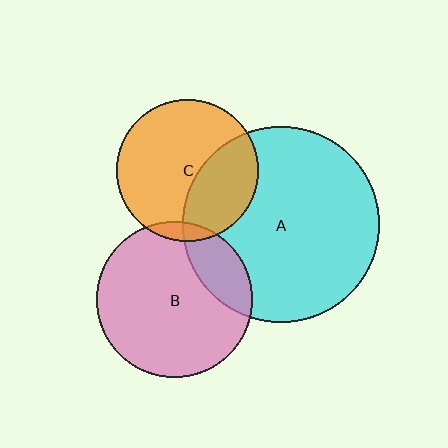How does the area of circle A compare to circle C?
Approximately 1.9 times.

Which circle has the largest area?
Circle A (cyan).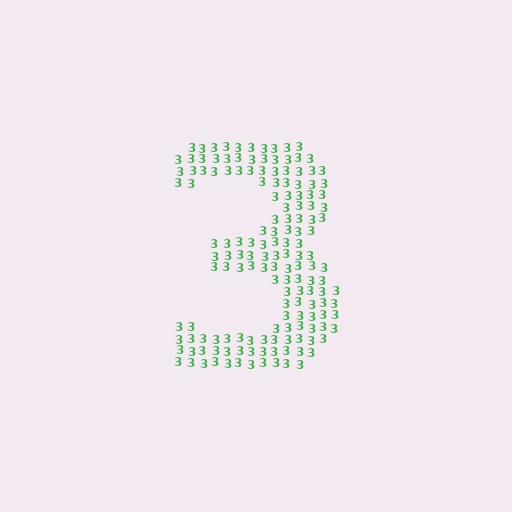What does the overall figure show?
The overall figure shows the digit 3.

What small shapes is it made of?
It is made of small digit 3's.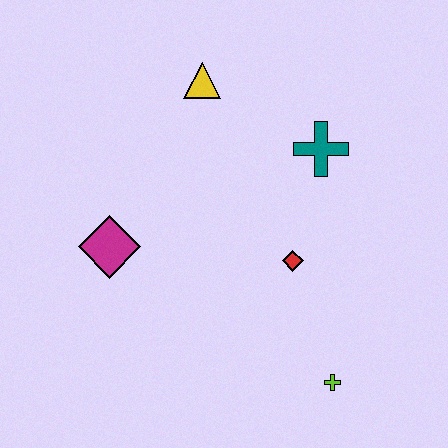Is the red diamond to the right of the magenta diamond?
Yes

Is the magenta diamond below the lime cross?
No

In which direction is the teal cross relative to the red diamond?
The teal cross is above the red diamond.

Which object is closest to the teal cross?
The red diamond is closest to the teal cross.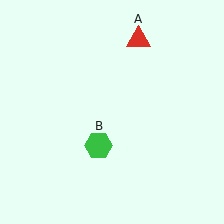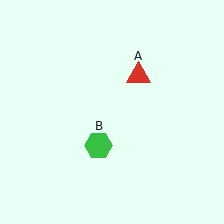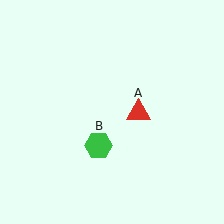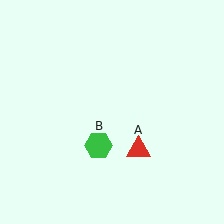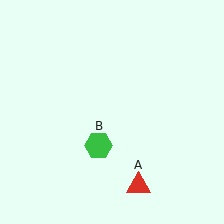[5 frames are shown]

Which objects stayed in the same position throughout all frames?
Green hexagon (object B) remained stationary.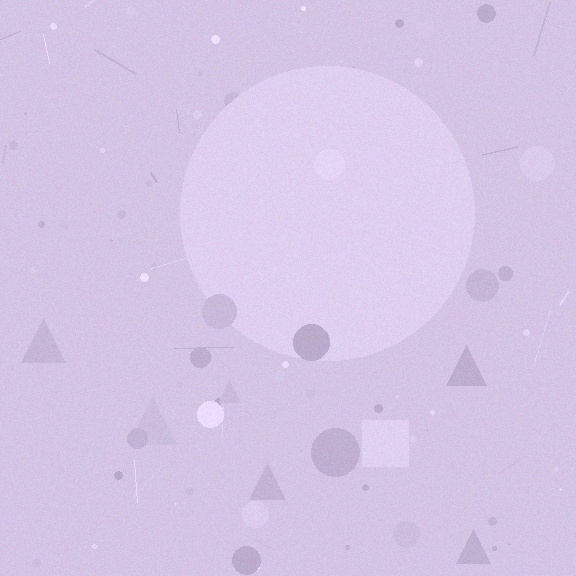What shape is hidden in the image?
A circle is hidden in the image.